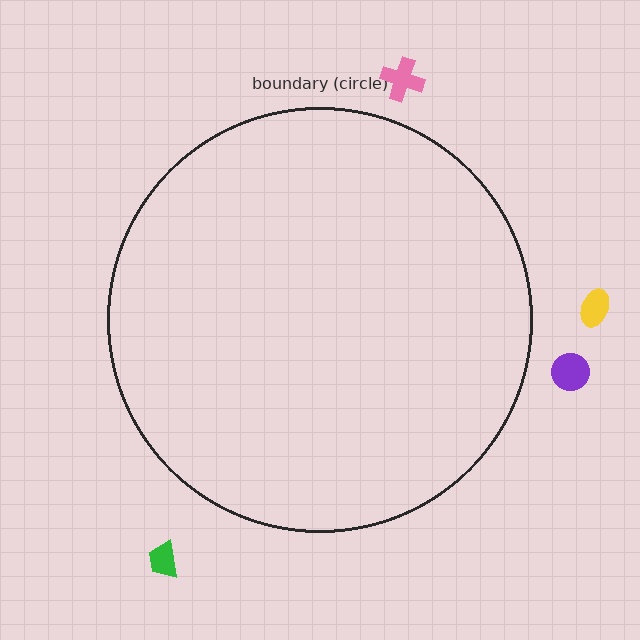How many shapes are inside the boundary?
0 inside, 4 outside.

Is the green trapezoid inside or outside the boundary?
Outside.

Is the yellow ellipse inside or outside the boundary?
Outside.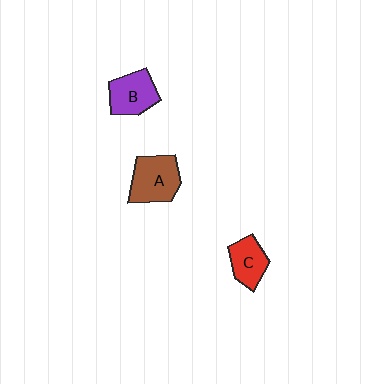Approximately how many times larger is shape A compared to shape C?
Approximately 1.4 times.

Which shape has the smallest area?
Shape C (red).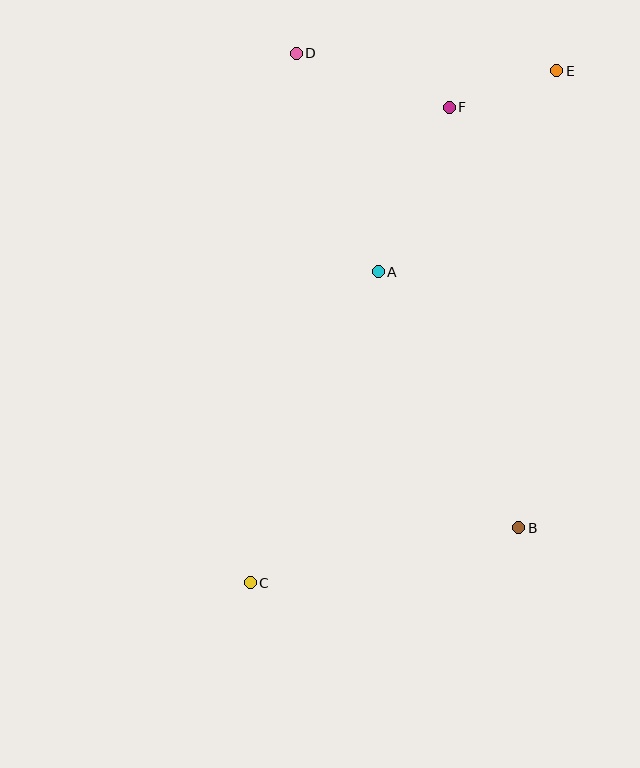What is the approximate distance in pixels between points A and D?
The distance between A and D is approximately 233 pixels.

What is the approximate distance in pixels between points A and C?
The distance between A and C is approximately 336 pixels.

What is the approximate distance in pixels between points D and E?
The distance between D and E is approximately 261 pixels.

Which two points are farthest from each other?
Points C and E are farthest from each other.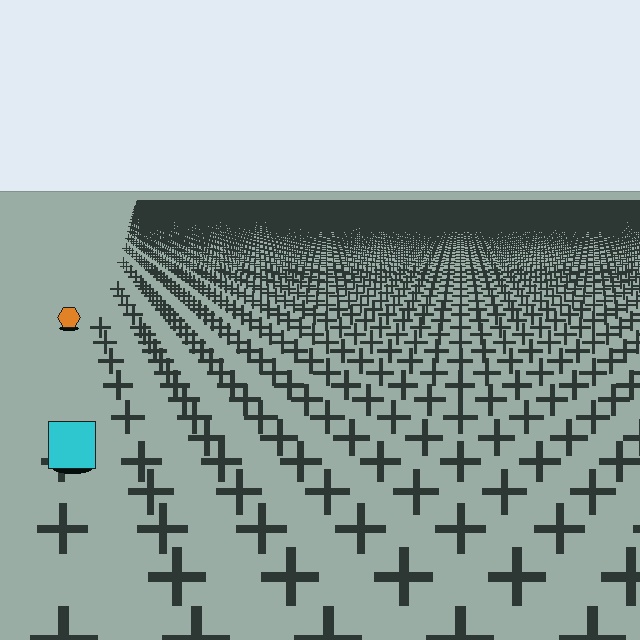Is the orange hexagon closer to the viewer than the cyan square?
No. The cyan square is closer — you can tell from the texture gradient: the ground texture is coarser near it.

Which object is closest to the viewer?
The cyan square is closest. The texture marks near it are larger and more spread out.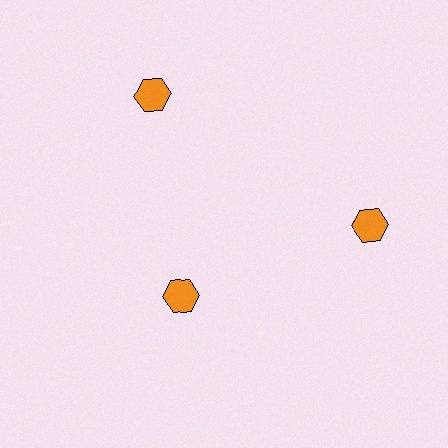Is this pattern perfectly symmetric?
No. The 3 orange hexagons are arranged in a ring, but one element near the 7 o'clock position is pulled inward toward the center, breaking the 3-fold rotational symmetry.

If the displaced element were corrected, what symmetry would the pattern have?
It would have 3-fold rotational symmetry — the pattern would map onto itself every 120 degrees.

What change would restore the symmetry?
The symmetry would be restored by moving it outward, back onto the ring so that all 3 hexagons sit at equal angles and equal distance from the center.